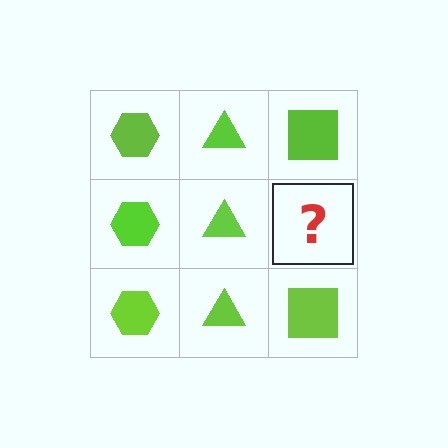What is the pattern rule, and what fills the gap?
The rule is that each column has a consistent shape. The gap should be filled with a lime square.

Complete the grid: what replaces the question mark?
The question mark should be replaced with a lime square.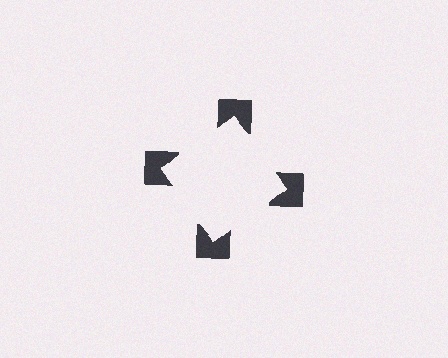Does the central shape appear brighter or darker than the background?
It typically appears slightly brighter than the background, even though no actual brightness change is drawn.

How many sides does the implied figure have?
4 sides.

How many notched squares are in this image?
There are 4 — one at each vertex of the illusory square.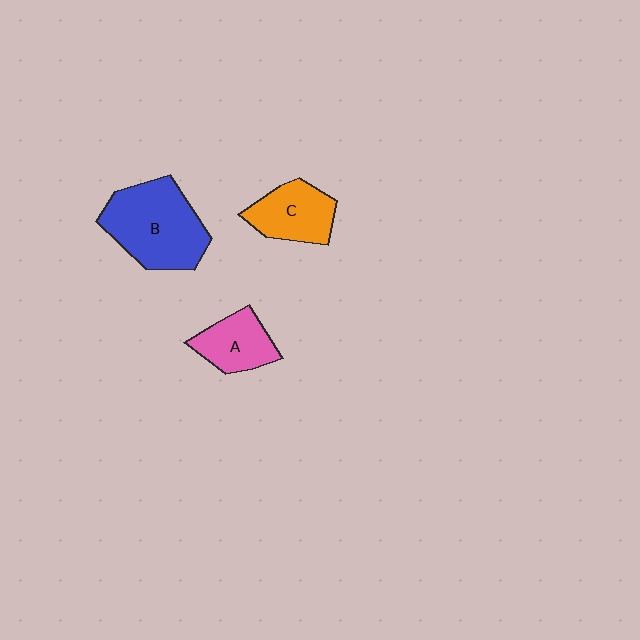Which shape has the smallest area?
Shape A (pink).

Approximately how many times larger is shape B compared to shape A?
Approximately 1.9 times.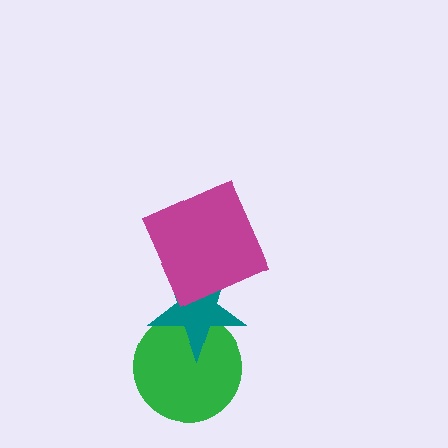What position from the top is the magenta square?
The magenta square is 1st from the top.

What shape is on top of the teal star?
The magenta square is on top of the teal star.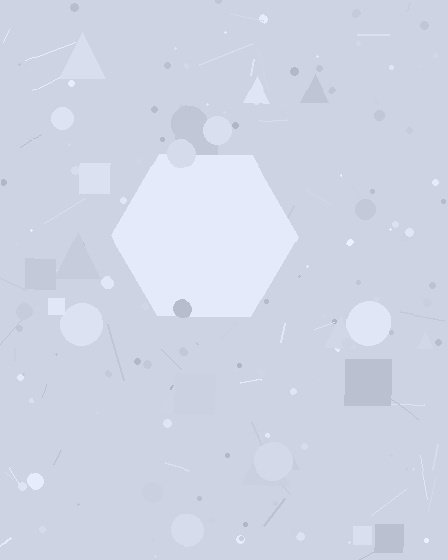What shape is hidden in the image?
A hexagon is hidden in the image.